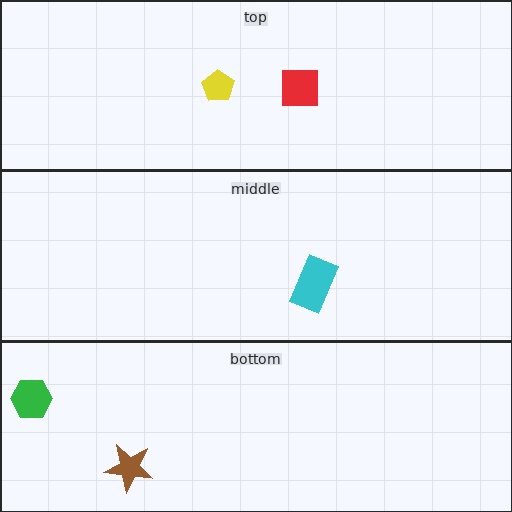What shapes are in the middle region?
The cyan rectangle.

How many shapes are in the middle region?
1.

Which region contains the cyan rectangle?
The middle region.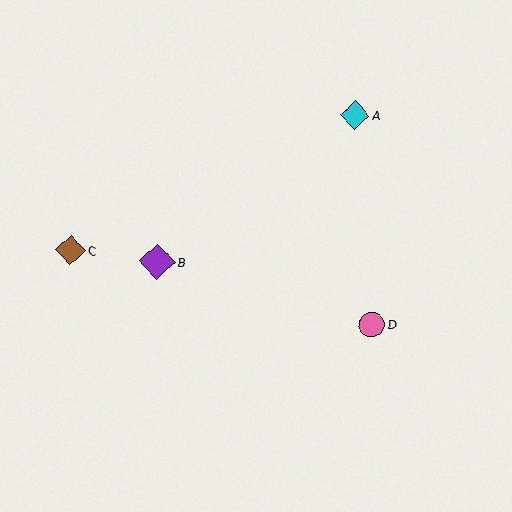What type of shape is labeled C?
Shape C is a brown diamond.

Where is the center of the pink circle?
The center of the pink circle is at (372, 325).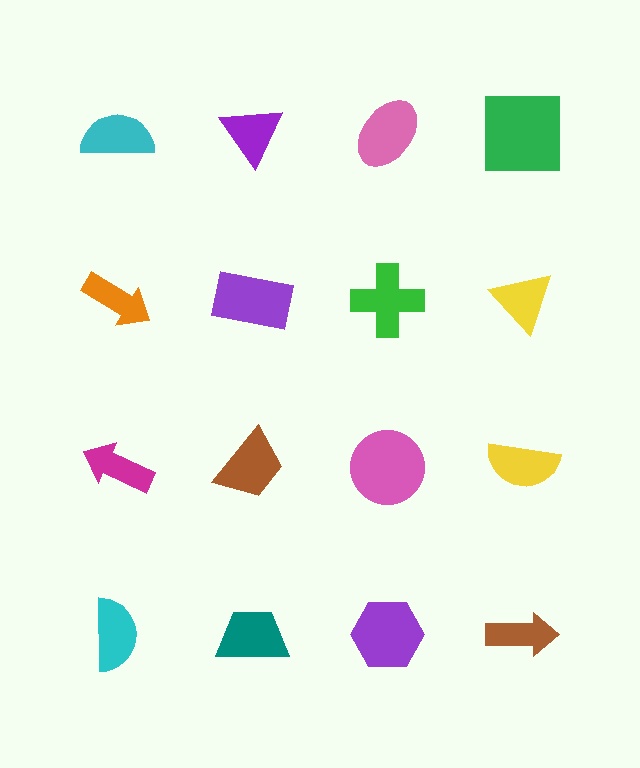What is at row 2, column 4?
A yellow triangle.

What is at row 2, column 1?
An orange arrow.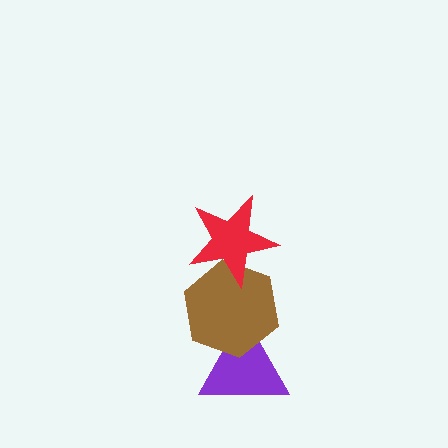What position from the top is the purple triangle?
The purple triangle is 3rd from the top.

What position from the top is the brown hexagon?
The brown hexagon is 2nd from the top.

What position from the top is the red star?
The red star is 1st from the top.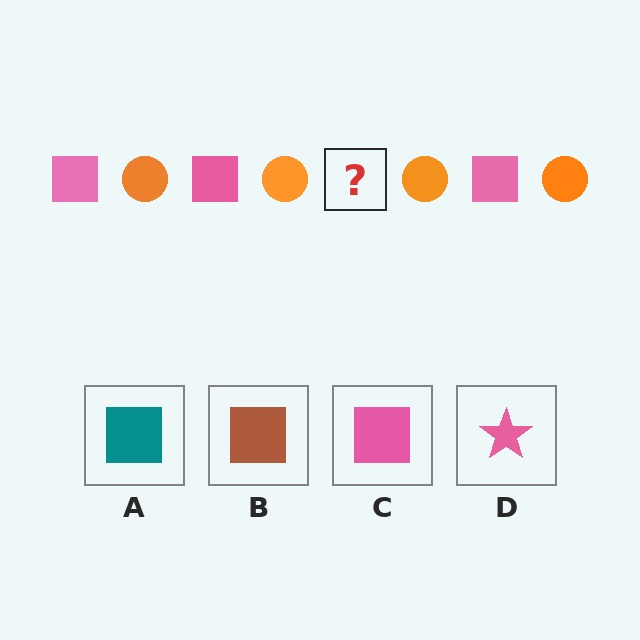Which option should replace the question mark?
Option C.